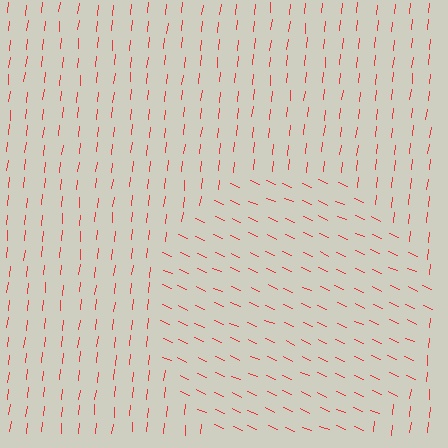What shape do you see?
I see a circle.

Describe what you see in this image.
The image is filled with small red line segments. A circle region in the image has lines oriented differently from the surrounding lines, creating a visible texture boundary.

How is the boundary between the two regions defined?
The boundary is defined purely by a change in line orientation (approximately 72 degrees difference). All lines are the same color and thickness.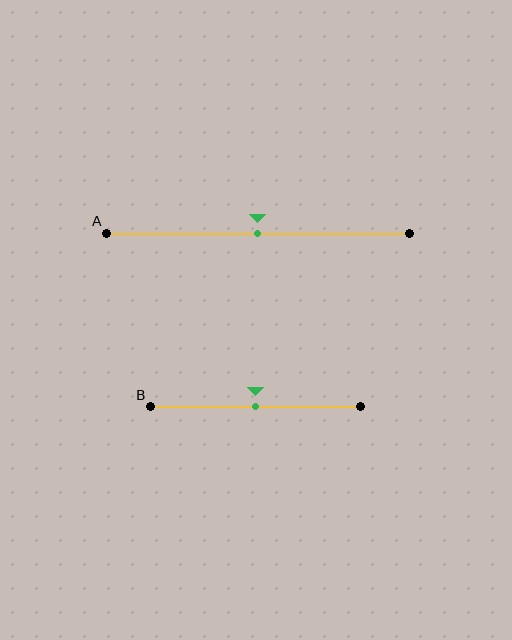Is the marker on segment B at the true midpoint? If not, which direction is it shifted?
Yes, the marker on segment B is at the true midpoint.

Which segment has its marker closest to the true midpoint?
Segment A has its marker closest to the true midpoint.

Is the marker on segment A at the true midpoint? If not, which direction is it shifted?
Yes, the marker on segment A is at the true midpoint.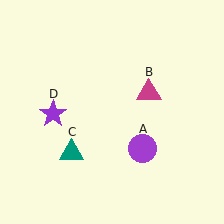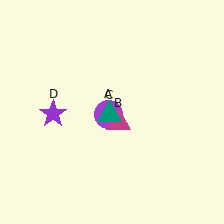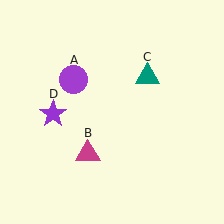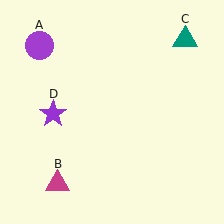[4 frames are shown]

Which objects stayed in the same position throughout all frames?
Purple star (object D) remained stationary.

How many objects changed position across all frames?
3 objects changed position: purple circle (object A), magenta triangle (object B), teal triangle (object C).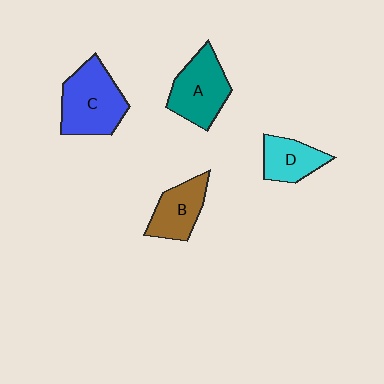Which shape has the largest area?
Shape C (blue).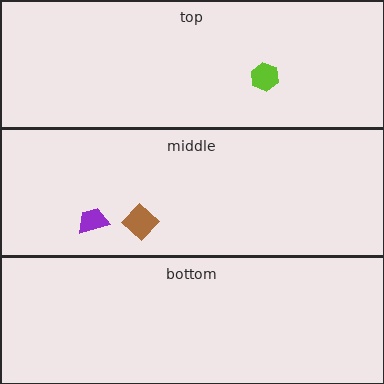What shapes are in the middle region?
The purple trapezoid, the brown diamond.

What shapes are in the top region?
The lime hexagon.